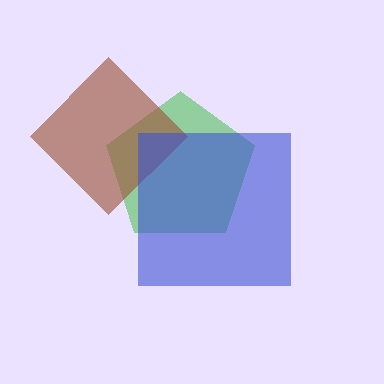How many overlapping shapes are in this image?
There are 3 overlapping shapes in the image.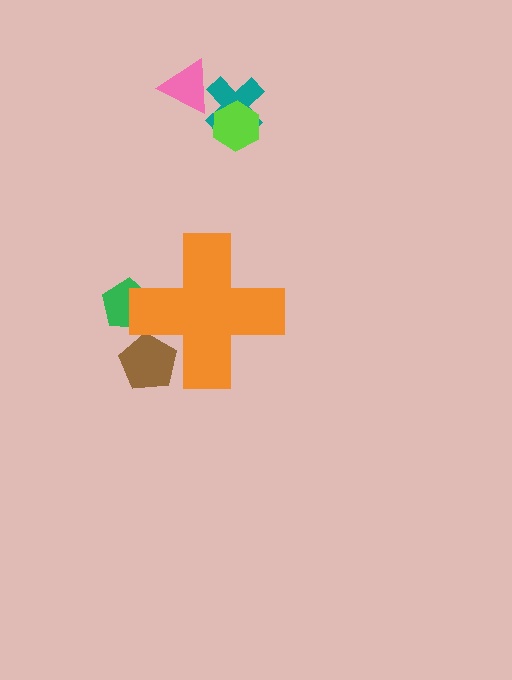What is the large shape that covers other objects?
An orange cross.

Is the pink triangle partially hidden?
No, the pink triangle is fully visible.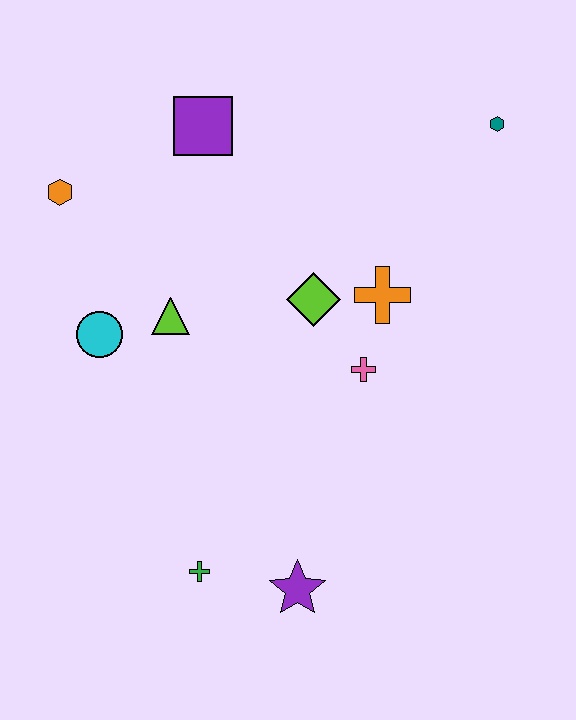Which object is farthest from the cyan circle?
The teal hexagon is farthest from the cyan circle.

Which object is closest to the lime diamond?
The orange cross is closest to the lime diamond.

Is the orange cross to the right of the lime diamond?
Yes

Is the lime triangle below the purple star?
No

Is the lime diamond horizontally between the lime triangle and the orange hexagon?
No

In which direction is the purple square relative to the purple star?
The purple square is above the purple star.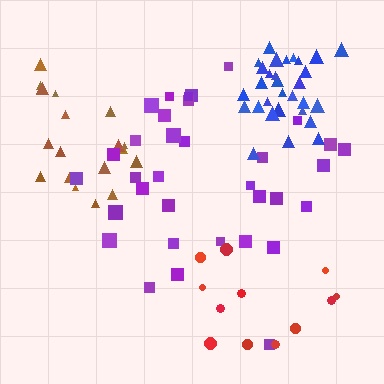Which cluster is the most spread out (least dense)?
Red.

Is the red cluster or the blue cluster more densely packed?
Blue.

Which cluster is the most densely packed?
Blue.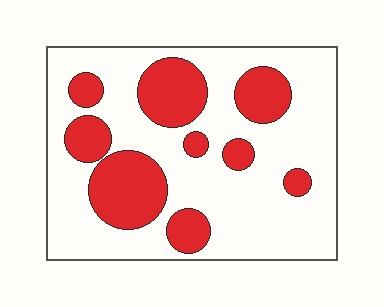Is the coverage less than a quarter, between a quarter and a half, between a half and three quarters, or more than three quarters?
Between a quarter and a half.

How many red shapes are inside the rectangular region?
9.